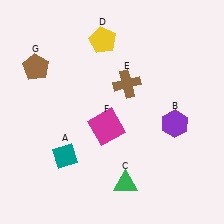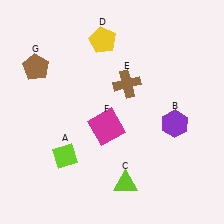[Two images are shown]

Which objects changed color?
A changed from teal to lime. C changed from green to lime.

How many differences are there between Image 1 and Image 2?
There are 2 differences between the two images.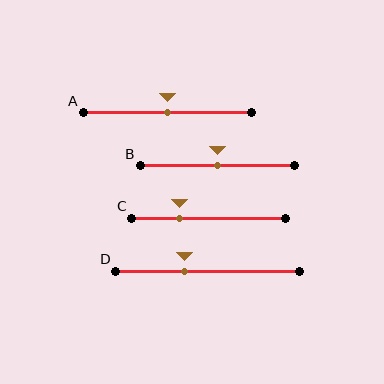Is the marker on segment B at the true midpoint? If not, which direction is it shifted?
Yes, the marker on segment B is at the true midpoint.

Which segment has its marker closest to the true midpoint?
Segment A has its marker closest to the true midpoint.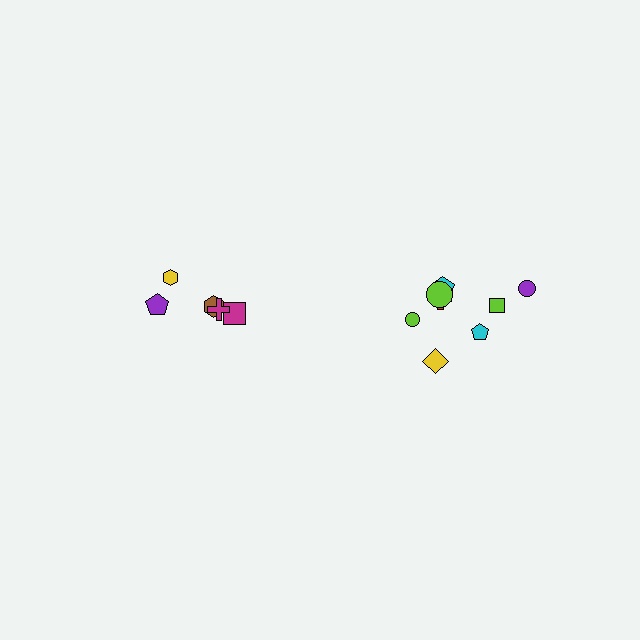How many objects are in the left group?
There are 5 objects.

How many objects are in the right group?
There are 8 objects.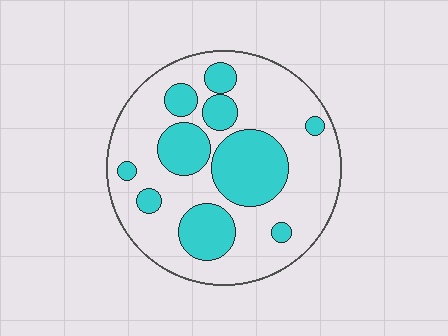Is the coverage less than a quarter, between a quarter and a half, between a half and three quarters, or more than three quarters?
Between a quarter and a half.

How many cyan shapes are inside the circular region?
10.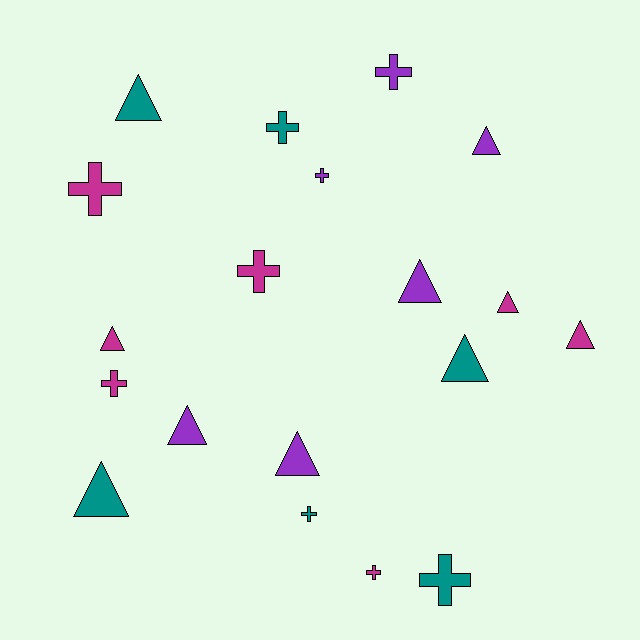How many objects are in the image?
There are 19 objects.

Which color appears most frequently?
Magenta, with 7 objects.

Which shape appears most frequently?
Triangle, with 10 objects.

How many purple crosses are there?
There are 2 purple crosses.